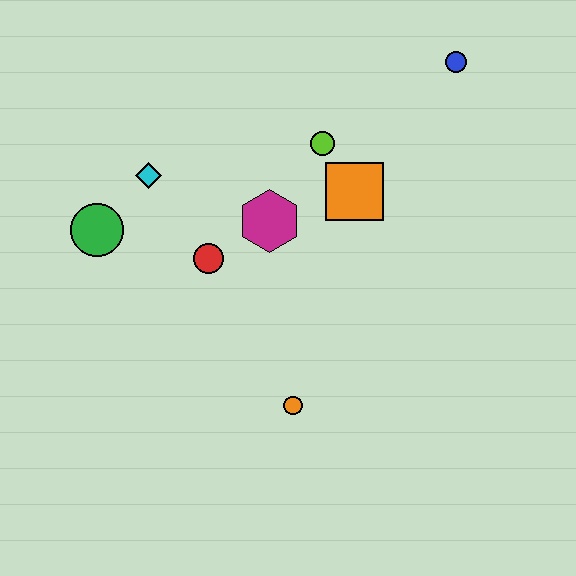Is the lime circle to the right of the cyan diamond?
Yes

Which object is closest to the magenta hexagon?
The red circle is closest to the magenta hexagon.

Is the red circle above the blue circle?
No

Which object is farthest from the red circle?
The blue circle is farthest from the red circle.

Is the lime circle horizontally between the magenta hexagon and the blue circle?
Yes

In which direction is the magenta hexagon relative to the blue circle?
The magenta hexagon is to the left of the blue circle.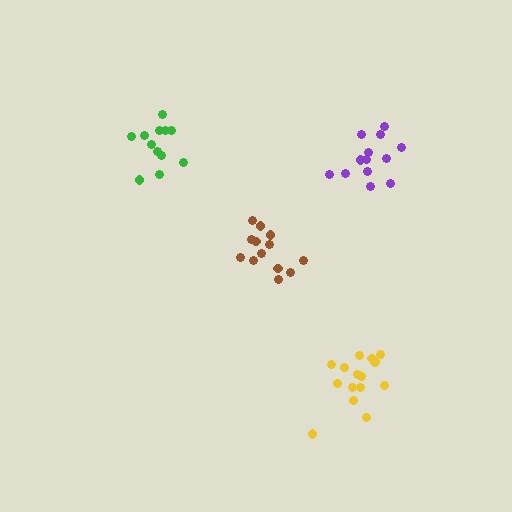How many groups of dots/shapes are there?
There are 4 groups.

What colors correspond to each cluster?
The clusters are colored: brown, purple, yellow, green.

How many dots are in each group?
Group 1: 13 dots, Group 2: 13 dots, Group 3: 15 dots, Group 4: 12 dots (53 total).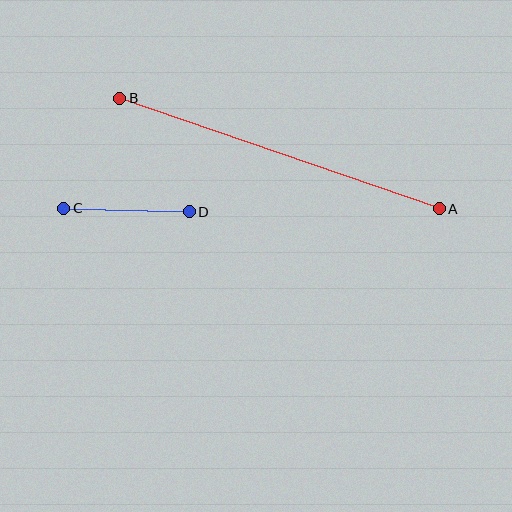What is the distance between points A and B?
The distance is approximately 338 pixels.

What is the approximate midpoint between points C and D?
The midpoint is at approximately (127, 210) pixels.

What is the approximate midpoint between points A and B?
The midpoint is at approximately (280, 154) pixels.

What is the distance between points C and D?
The distance is approximately 125 pixels.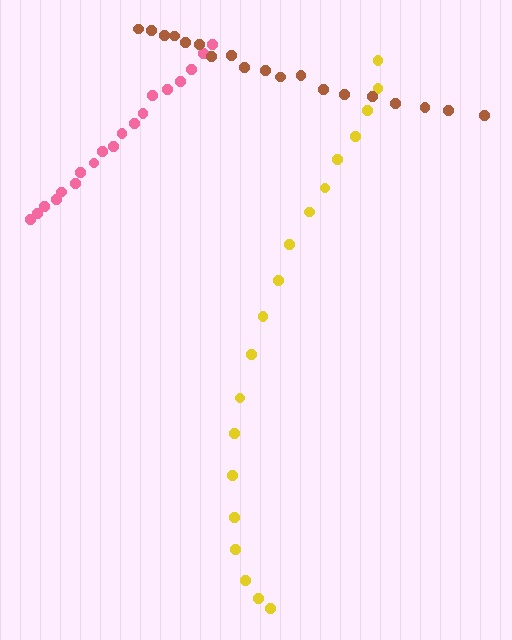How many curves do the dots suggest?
There are 3 distinct paths.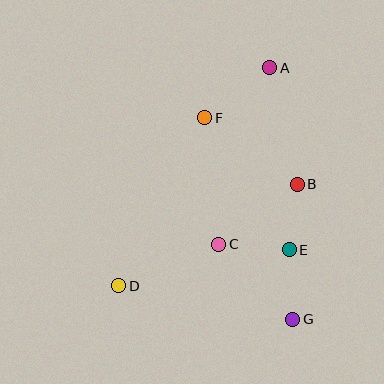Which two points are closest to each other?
Points B and E are closest to each other.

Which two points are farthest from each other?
Points A and D are farthest from each other.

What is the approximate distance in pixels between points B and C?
The distance between B and C is approximately 99 pixels.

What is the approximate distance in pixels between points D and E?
The distance between D and E is approximately 174 pixels.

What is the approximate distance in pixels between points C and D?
The distance between C and D is approximately 108 pixels.